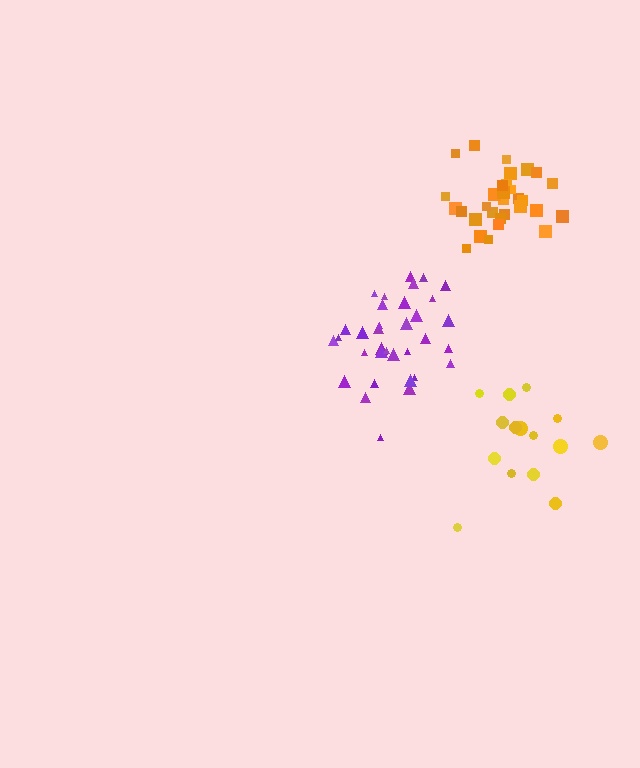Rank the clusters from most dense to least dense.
orange, purple, yellow.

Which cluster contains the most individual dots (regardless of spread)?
Purple (34).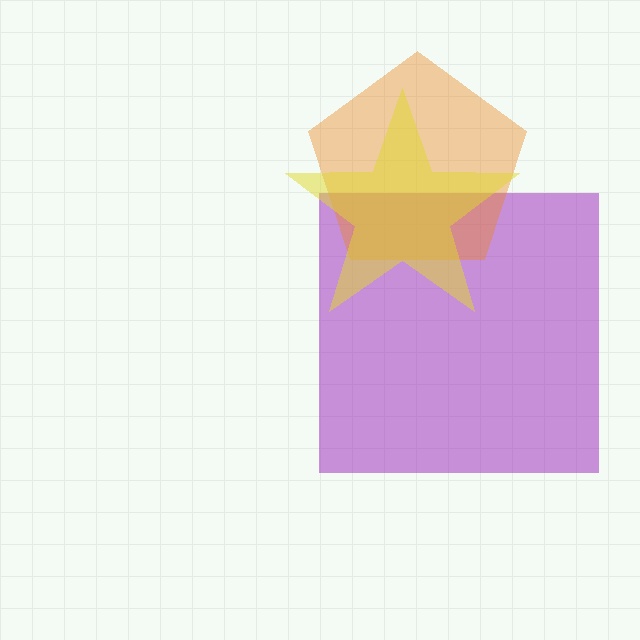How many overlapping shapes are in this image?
There are 3 overlapping shapes in the image.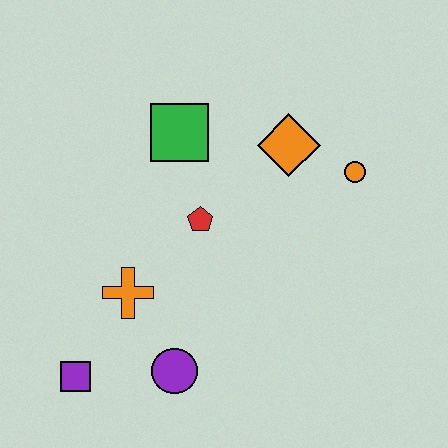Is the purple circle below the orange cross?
Yes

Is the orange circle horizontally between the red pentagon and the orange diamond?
No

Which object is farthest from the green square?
The purple square is farthest from the green square.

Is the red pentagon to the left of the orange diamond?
Yes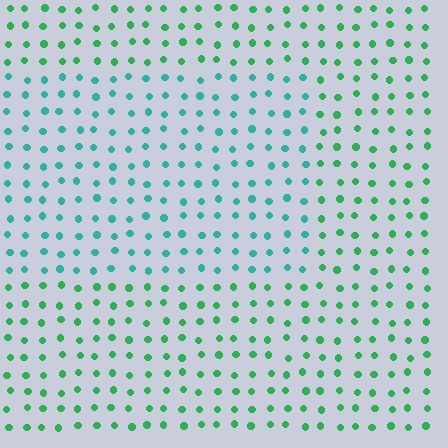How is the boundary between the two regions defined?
The boundary is defined purely by a slight shift in hue (about 36 degrees). Spacing, size, and orientation are identical on both sides.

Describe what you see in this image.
The image is filled with small green elements in a uniform arrangement. A rectangle-shaped region is visible where the elements are tinted to a slightly different hue, forming a subtle color boundary.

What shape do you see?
I see a rectangle.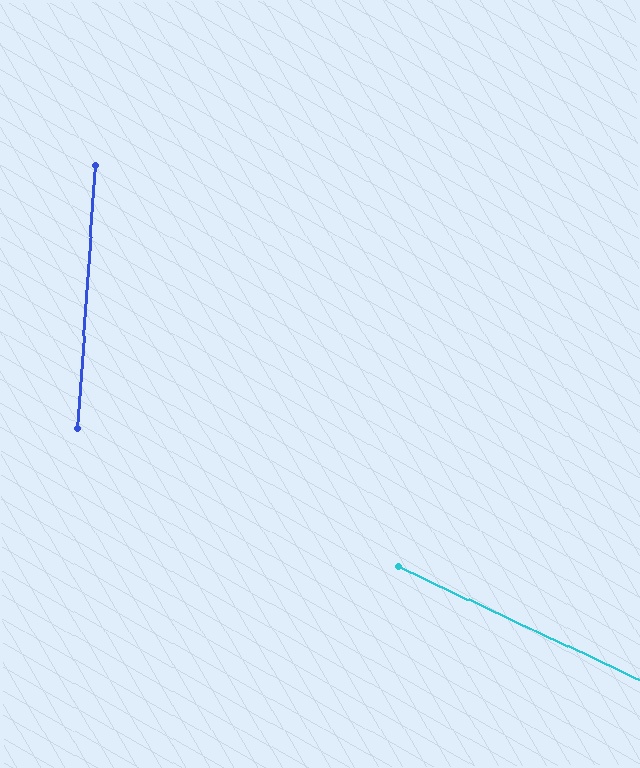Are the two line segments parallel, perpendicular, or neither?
Neither parallel nor perpendicular — they differ by about 69°.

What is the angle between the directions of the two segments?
Approximately 69 degrees.